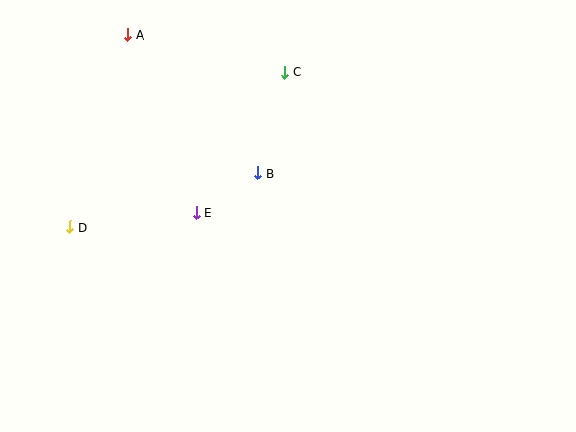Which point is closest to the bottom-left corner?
Point D is closest to the bottom-left corner.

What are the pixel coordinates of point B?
Point B is at (258, 173).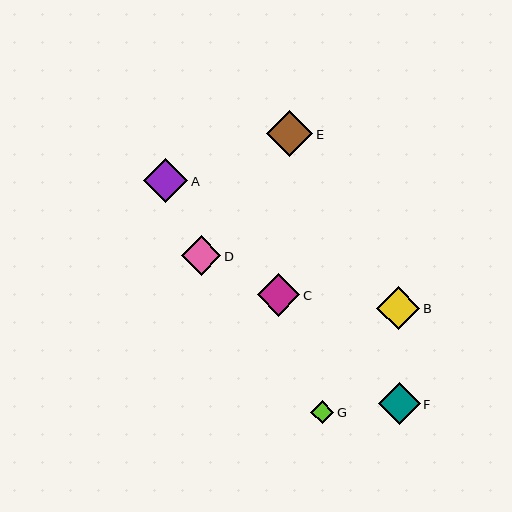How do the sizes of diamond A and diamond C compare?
Diamond A and diamond C are approximately the same size.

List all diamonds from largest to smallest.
From largest to smallest: E, A, B, C, F, D, G.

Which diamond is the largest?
Diamond E is the largest with a size of approximately 47 pixels.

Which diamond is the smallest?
Diamond G is the smallest with a size of approximately 24 pixels.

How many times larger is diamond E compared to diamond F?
Diamond E is approximately 1.1 times the size of diamond F.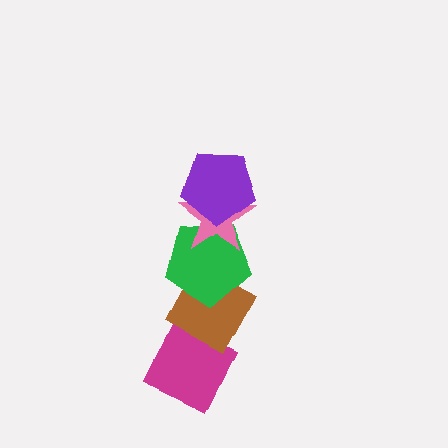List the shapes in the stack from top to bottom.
From top to bottom: the purple pentagon, the pink star, the green pentagon, the brown diamond, the magenta diamond.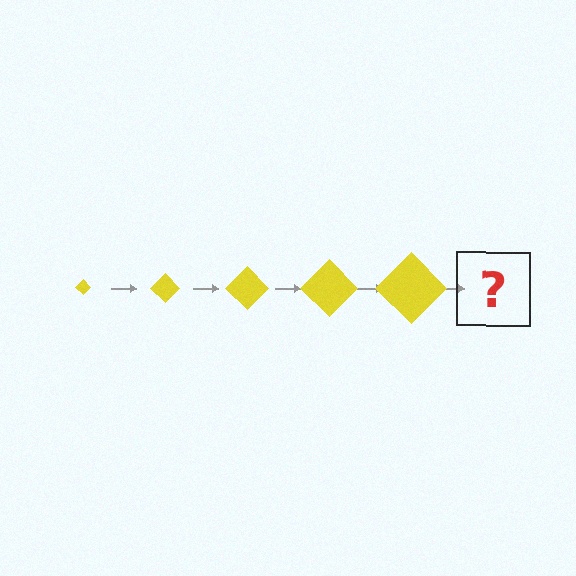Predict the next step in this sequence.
The next step is a yellow diamond, larger than the previous one.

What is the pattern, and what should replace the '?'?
The pattern is that the diamond gets progressively larger each step. The '?' should be a yellow diamond, larger than the previous one.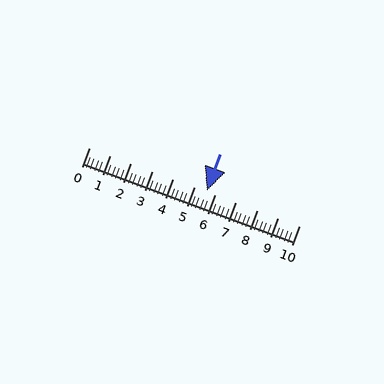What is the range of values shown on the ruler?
The ruler shows values from 0 to 10.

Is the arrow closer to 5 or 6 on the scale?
The arrow is closer to 6.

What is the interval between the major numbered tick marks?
The major tick marks are spaced 1 units apart.